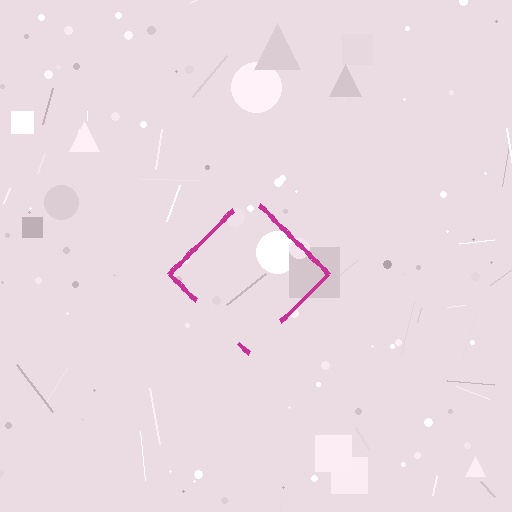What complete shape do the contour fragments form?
The contour fragments form a diamond.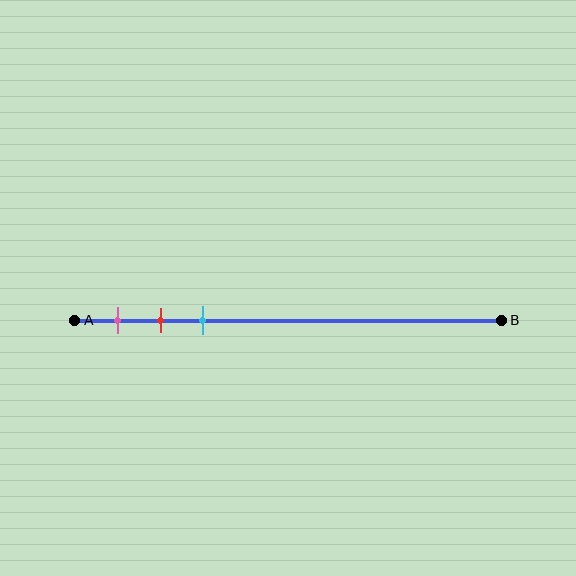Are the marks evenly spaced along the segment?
Yes, the marks are approximately evenly spaced.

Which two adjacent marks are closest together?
The red and cyan marks are the closest adjacent pair.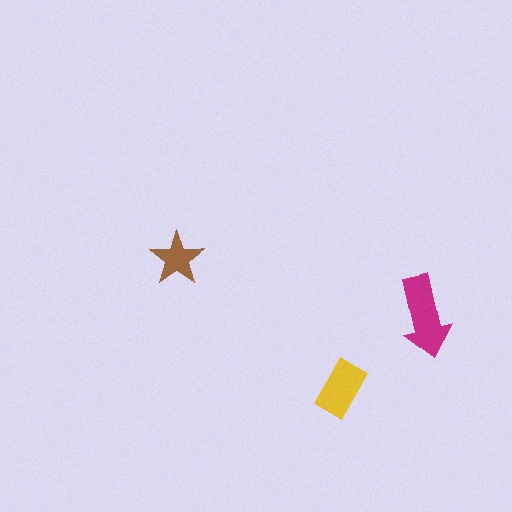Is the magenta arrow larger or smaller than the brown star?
Larger.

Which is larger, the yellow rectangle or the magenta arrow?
The magenta arrow.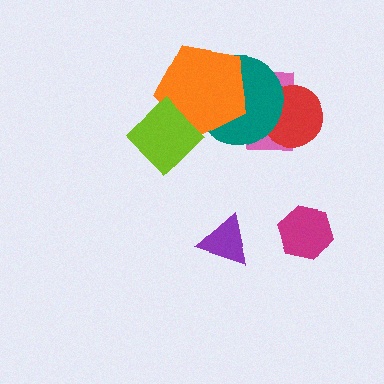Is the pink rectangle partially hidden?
Yes, it is partially covered by another shape.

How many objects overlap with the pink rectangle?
3 objects overlap with the pink rectangle.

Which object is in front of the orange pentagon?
The lime diamond is in front of the orange pentagon.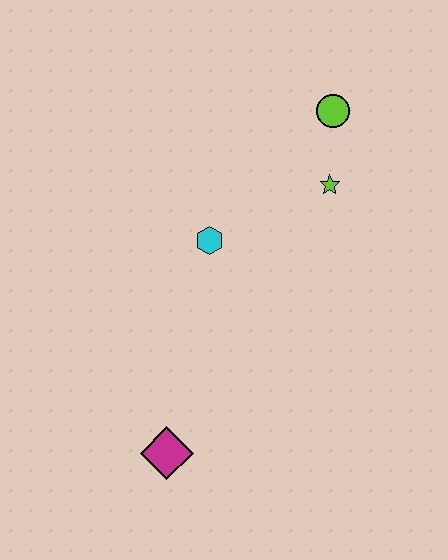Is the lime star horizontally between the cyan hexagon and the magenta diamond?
No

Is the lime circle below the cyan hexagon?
No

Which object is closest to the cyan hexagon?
The lime star is closest to the cyan hexagon.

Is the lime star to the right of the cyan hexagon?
Yes